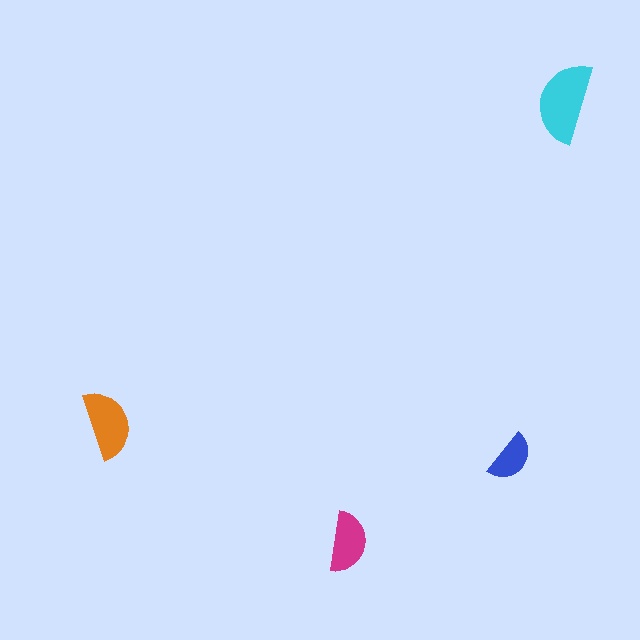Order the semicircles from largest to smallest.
the cyan one, the orange one, the magenta one, the blue one.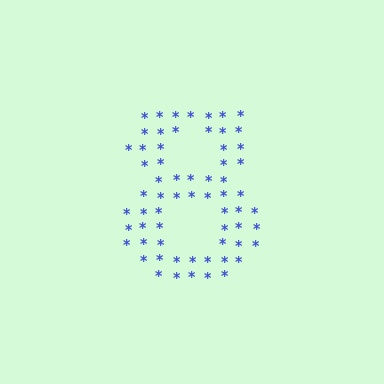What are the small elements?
The small elements are asterisks.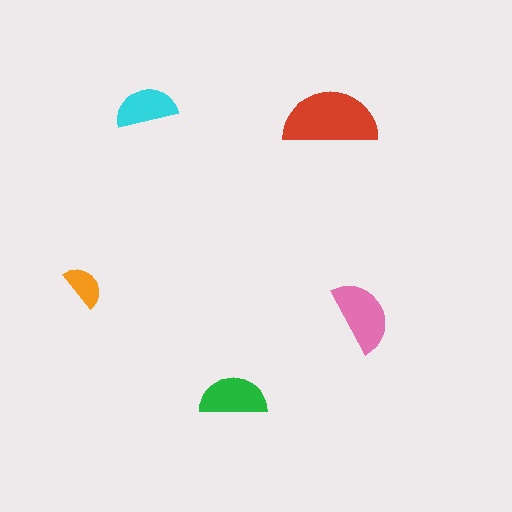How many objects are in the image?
There are 5 objects in the image.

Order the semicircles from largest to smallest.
the red one, the pink one, the green one, the cyan one, the orange one.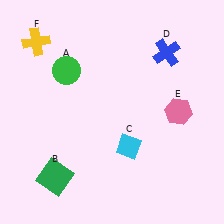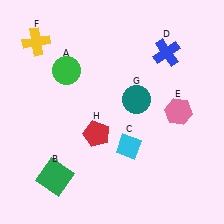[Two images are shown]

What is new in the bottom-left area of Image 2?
A red pentagon (H) was added in the bottom-left area of Image 2.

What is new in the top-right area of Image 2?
A teal circle (G) was added in the top-right area of Image 2.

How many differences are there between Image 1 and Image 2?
There are 2 differences between the two images.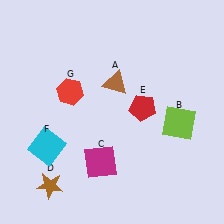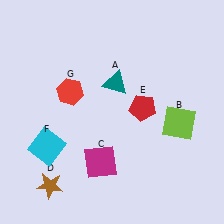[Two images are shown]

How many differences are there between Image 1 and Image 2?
There is 1 difference between the two images.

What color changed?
The triangle (A) changed from brown in Image 1 to teal in Image 2.